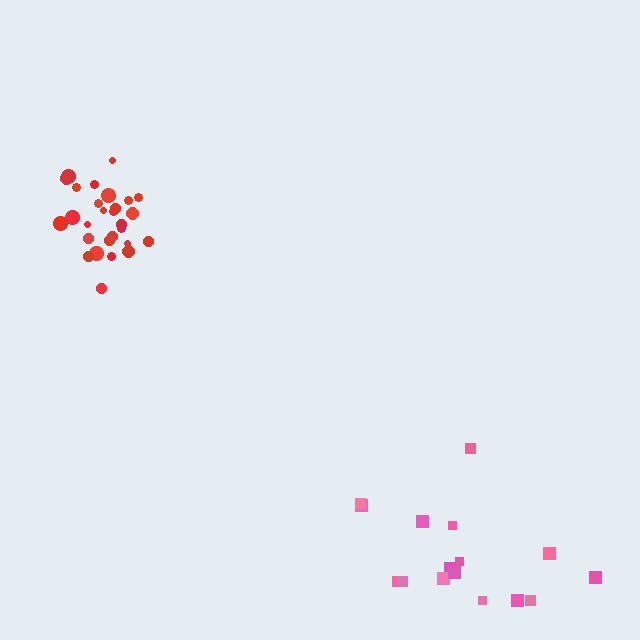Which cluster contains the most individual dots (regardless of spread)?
Red (28).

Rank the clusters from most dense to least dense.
red, pink.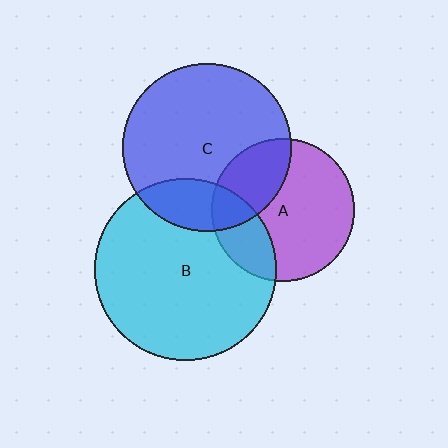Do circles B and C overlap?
Yes.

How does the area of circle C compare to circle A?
Approximately 1.4 times.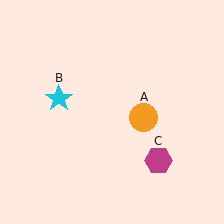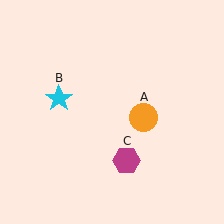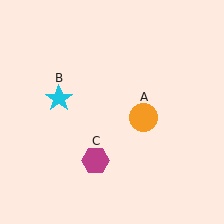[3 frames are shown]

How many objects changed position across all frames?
1 object changed position: magenta hexagon (object C).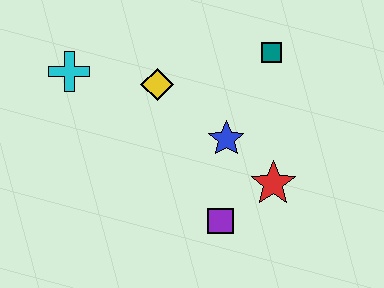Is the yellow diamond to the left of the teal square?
Yes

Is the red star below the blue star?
Yes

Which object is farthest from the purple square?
The cyan cross is farthest from the purple square.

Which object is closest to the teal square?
The blue star is closest to the teal square.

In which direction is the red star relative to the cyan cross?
The red star is to the right of the cyan cross.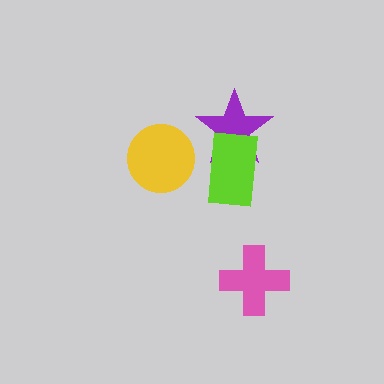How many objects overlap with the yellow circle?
0 objects overlap with the yellow circle.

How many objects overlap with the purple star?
1 object overlaps with the purple star.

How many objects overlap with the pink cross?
0 objects overlap with the pink cross.